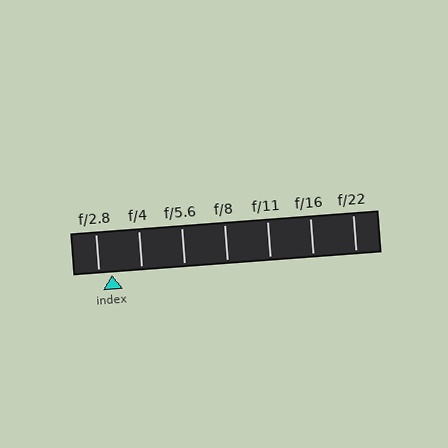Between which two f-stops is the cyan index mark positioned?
The index mark is between f/2.8 and f/4.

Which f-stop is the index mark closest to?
The index mark is closest to f/2.8.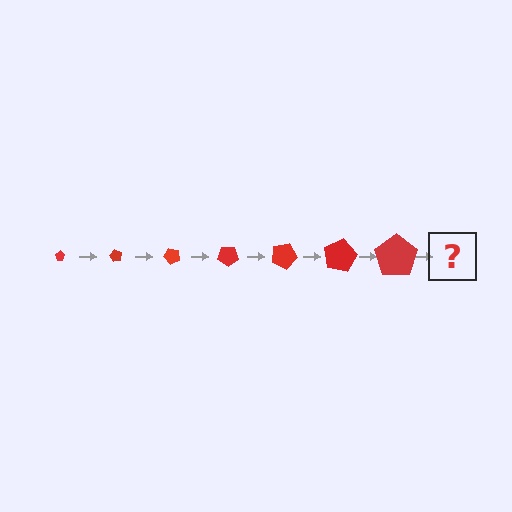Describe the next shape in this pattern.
It should be a pentagon, larger than the previous one and rotated 420 degrees from the start.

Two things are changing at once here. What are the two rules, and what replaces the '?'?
The two rules are that the pentagon grows larger each step and it rotates 60 degrees each step. The '?' should be a pentagon, larger than the previous one and rotated 420 degrees from the start.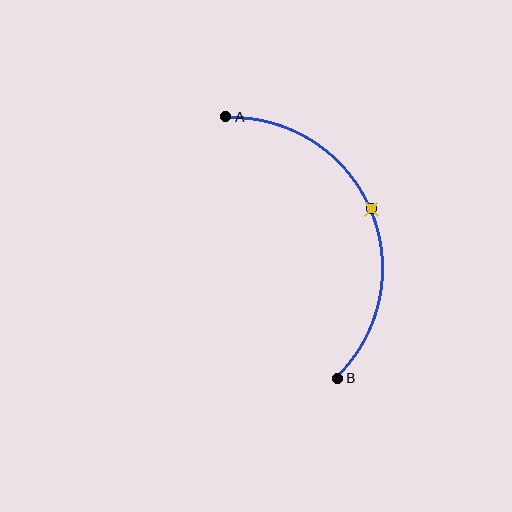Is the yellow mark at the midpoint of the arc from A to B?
Yes. The yellow mark lies on the arc at equal arc-length from both A and B — it is the arc midpoint.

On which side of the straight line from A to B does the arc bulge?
The arc bulges to the right of the straight line connecting A and B.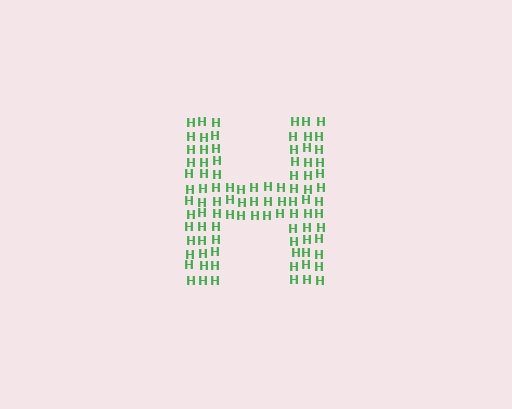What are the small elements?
The small elements are letter H's.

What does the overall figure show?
The overall figure shows the letter H.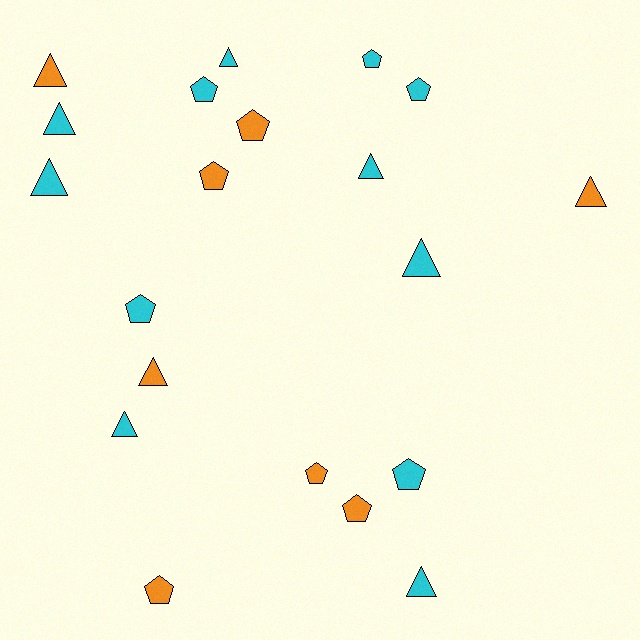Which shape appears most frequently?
Triangle, with 10 objects.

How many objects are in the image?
There are 20 objects.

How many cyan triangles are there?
There are 7 cyan triangles.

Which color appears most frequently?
Cyan, with 12 objects.